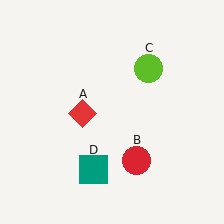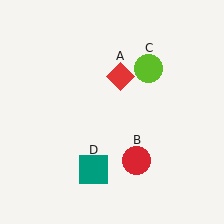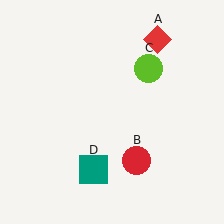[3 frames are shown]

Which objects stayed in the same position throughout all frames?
Red circle (object B) and lime circle (object C) and teal square (object D) remained stationary.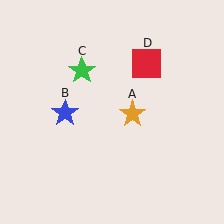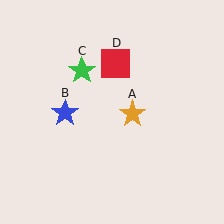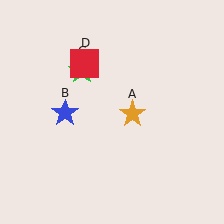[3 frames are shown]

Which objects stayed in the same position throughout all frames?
Orange star (object A) and blue star (object B) and green star (object C) remained stationary.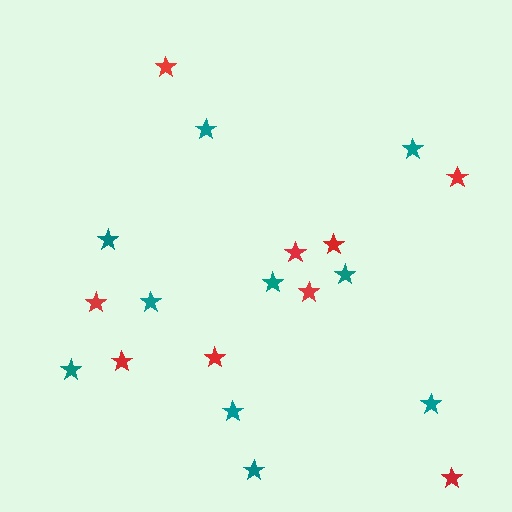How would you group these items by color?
There are 2 groups: one group of red stars (9) and one group of teal stars (10).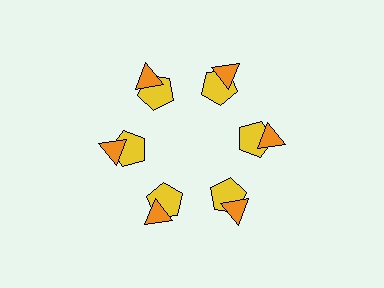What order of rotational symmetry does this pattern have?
This pattern has 6-fold rotational symmetry.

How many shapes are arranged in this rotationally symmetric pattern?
There are 12 shapes, arranged in 6 groups of 2.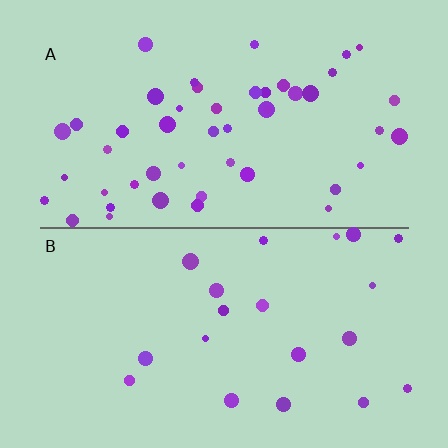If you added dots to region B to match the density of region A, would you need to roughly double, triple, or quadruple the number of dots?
Approximately double.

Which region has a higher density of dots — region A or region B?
A (the top).